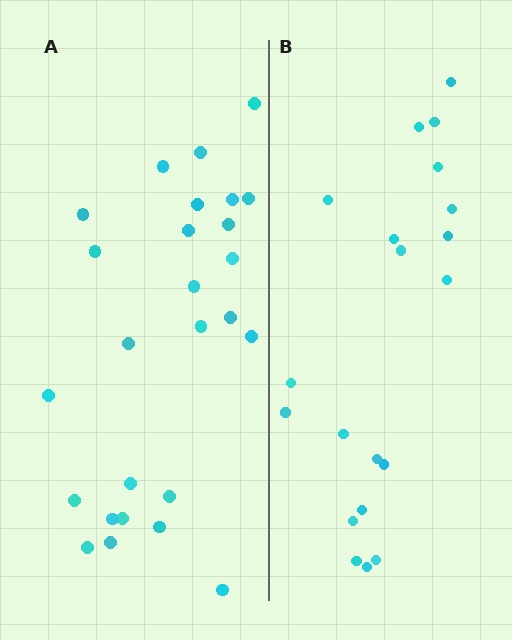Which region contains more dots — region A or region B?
Region A (the left region) has more dots.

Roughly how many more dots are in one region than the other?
Region A has about 6 more dots than region B.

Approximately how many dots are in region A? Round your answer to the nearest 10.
About 30 dots. (The exact count is 26, which rounds to 30.)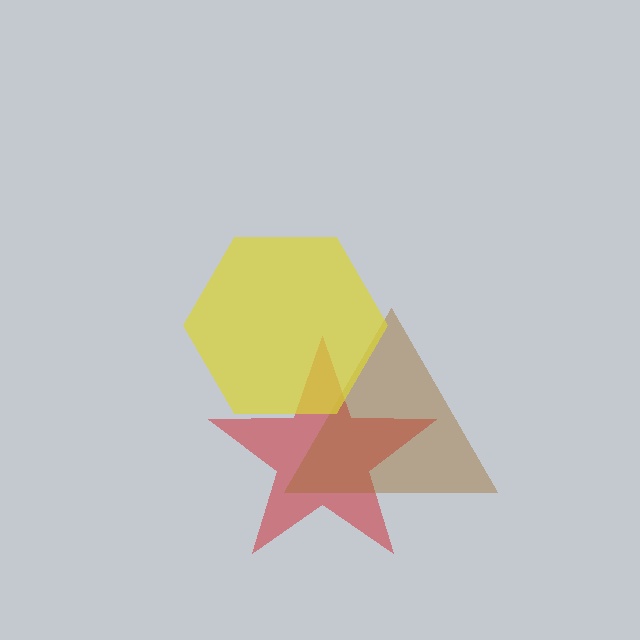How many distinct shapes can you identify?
There are 3 distinct shapes: a red star, a brown triangle, a yellow hexagon.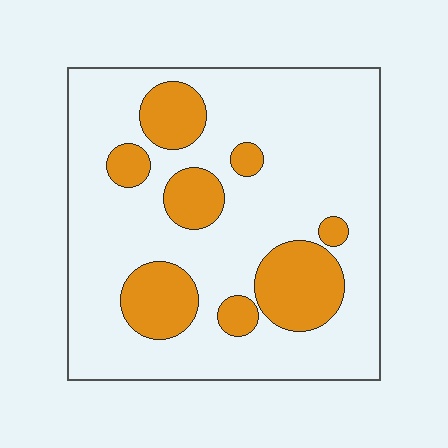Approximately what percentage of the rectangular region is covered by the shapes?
Approximately 25%.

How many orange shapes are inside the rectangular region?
8.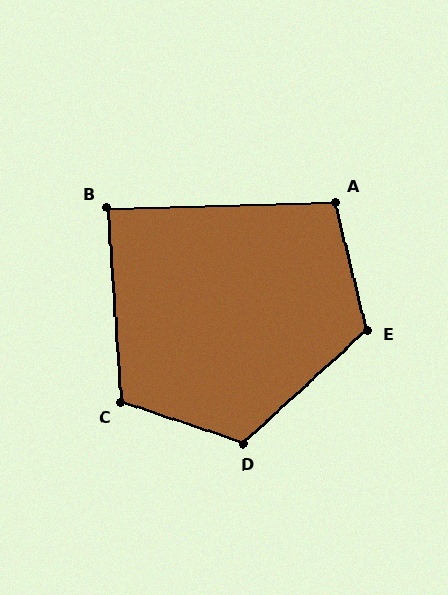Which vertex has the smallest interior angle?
B, at approximately 88 degrees.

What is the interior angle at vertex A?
Approximately 102 degrees (obtuse).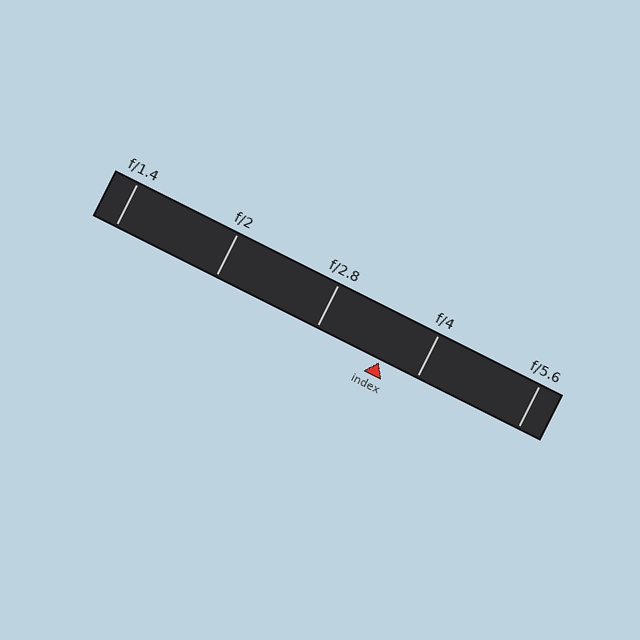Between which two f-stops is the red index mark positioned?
The index mark is between f/2.8 and f/4.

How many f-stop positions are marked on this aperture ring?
There are 5 f-stop positions marked.